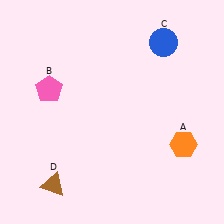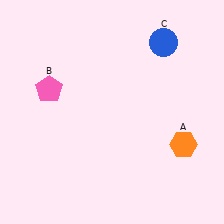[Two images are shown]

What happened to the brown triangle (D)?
The brown triangle (D) was removed in Image 2. It was in the bottom-left area of Image 1.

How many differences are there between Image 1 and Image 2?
There is 1 difference between the two images.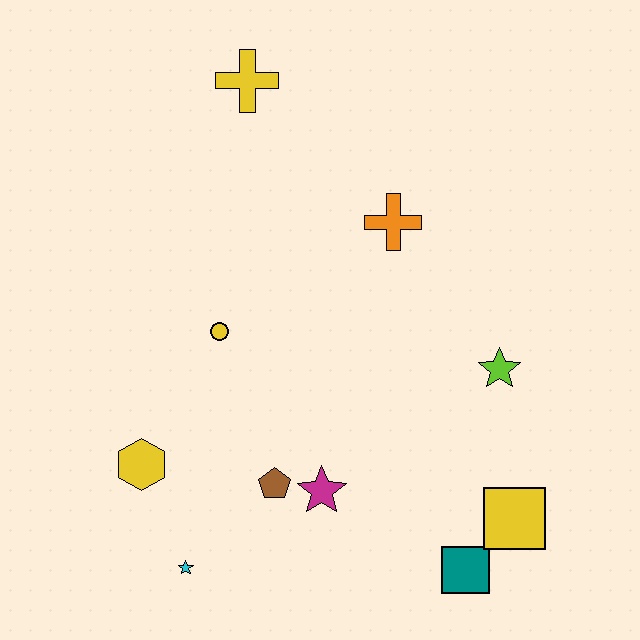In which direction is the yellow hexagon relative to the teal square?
The yellow hexagon is to the left of the teal square.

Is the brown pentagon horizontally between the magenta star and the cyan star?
Yes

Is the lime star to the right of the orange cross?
Yes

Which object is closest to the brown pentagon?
The magenta star is closest to the brown pentagon.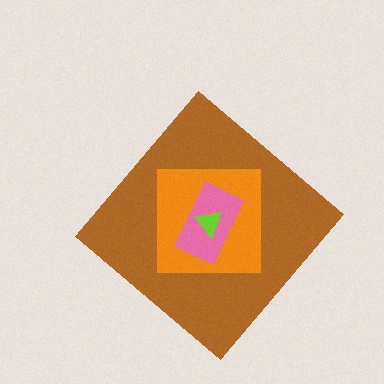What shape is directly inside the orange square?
The pink rectangle.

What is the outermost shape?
The brown diamond.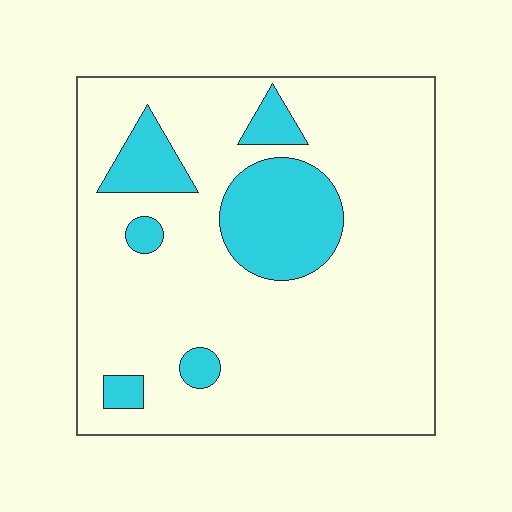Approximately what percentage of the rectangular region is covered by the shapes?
Approximately 20%.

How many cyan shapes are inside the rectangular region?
6.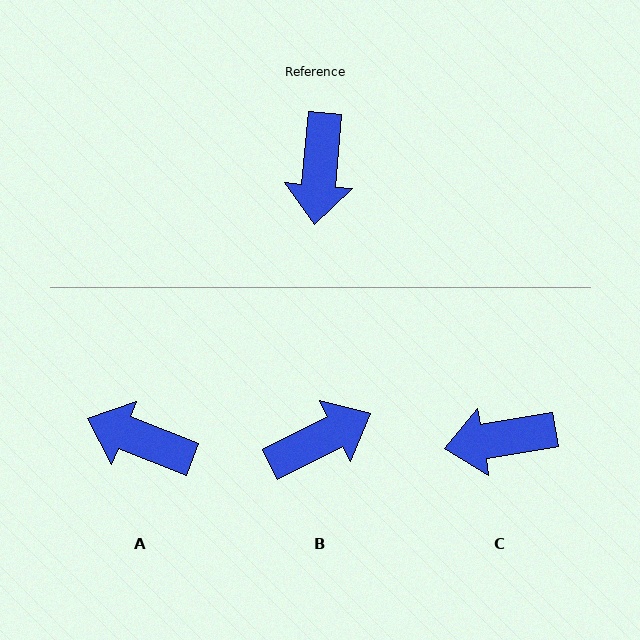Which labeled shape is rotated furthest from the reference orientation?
B, about 122 degrees away.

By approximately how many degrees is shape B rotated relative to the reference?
Approximately 122 degrees counter-clockwise.